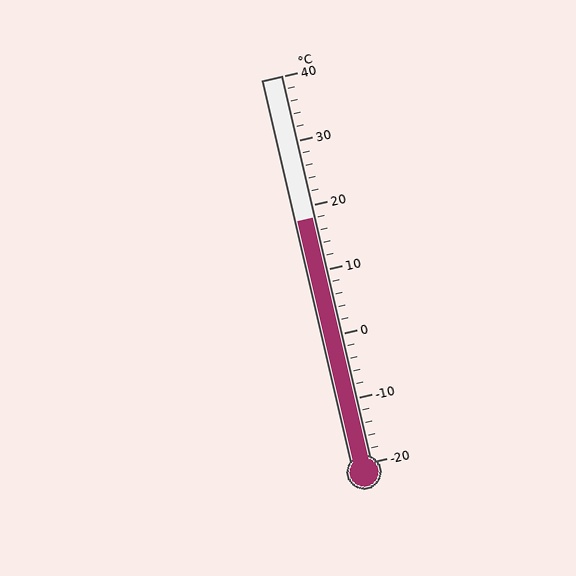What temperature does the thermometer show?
The thermometer shows approximately 18°C.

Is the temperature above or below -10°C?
The temperature is above -10°C.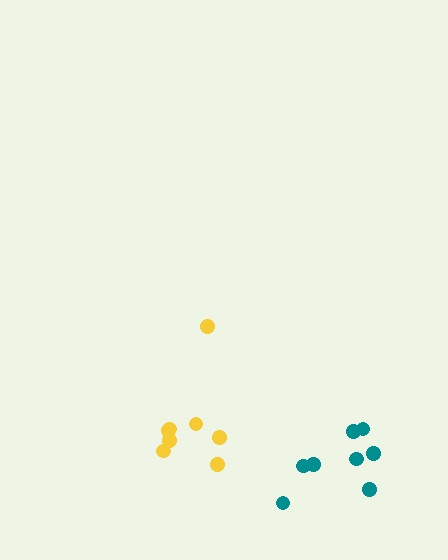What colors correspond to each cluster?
The clusters are colored: teal, yellow.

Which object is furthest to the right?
The teal cluster is rightmost.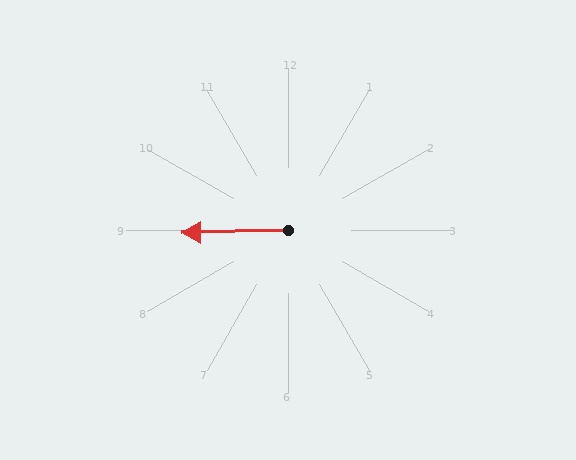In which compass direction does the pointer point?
West.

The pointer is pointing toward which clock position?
Roughly 9 o'clock.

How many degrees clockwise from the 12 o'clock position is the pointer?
Approximately 268 degrees.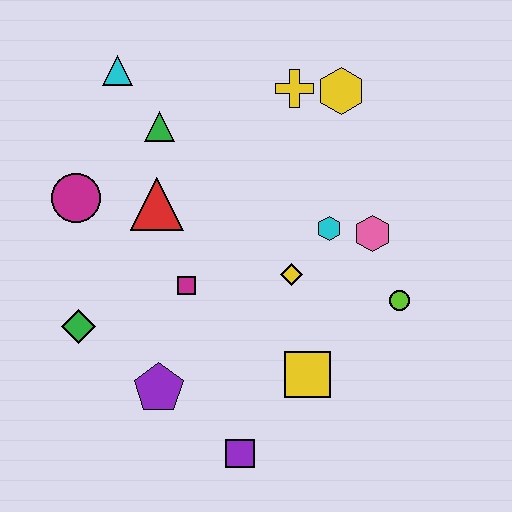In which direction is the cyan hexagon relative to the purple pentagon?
The cyan hexagon is to the right of the purple pentagon.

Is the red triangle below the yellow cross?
Yes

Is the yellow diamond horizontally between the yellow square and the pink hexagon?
No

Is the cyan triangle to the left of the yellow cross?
Yes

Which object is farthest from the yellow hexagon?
The purple square is farthest from the yellow hexagon.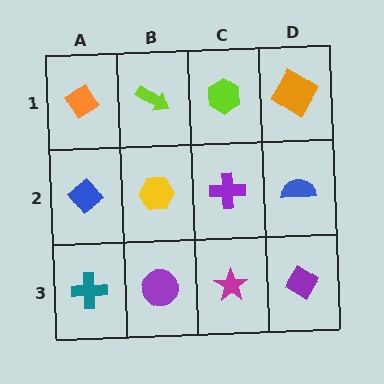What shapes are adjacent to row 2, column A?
An orange diamond (row 1, column A), a teal cross (row 3, column A), a yellow hexagon (row 2, column B).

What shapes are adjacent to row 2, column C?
A lime hexagon (row 1, column C), a magenta star (row 3, column C), a yellow hexagon (row 2, column B), a blue semicircle (row 2, column D).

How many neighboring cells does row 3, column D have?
2.